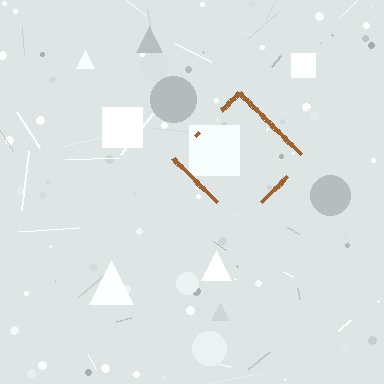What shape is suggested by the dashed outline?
The dashed outline suggests a diamond.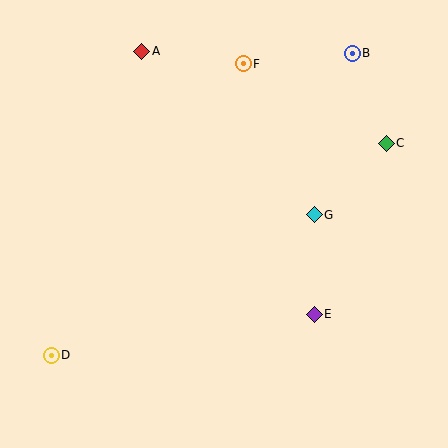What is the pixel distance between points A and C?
The distance between A and C is 261 pixels.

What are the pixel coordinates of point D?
Point D is at (51, 355).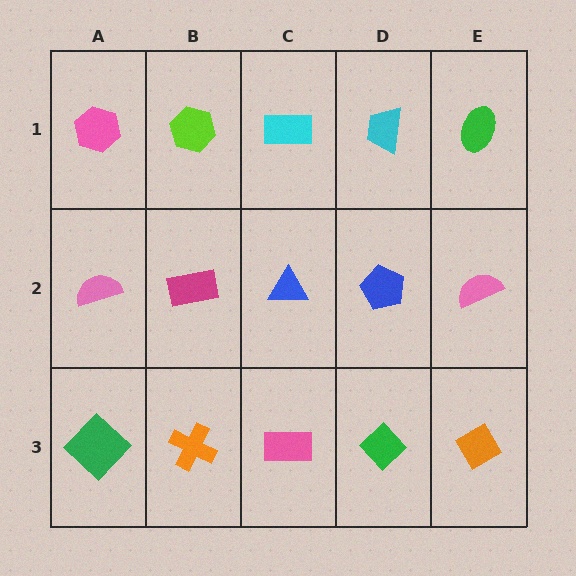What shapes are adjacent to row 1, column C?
A blue triangle (row 2, column C), a lime hexagon (row 1, column B), a cyan trapezoid (row 1, column D).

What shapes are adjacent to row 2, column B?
A lime hexagon (row 1, column B), an orange cross (row 3, column B), a pink semicircle (row 2, column A), a blue triangle (row 2, column C).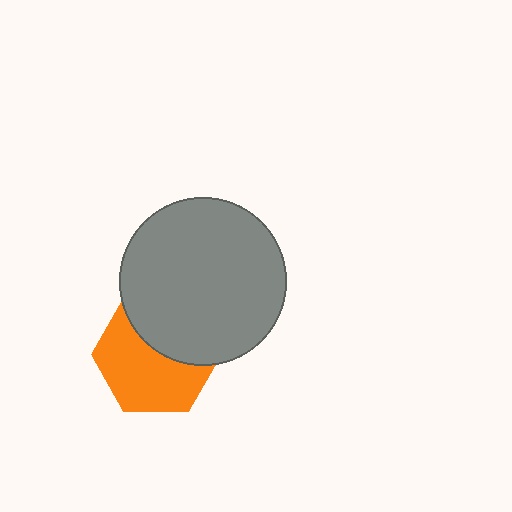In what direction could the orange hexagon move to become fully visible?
The orange hexagon could move down. That would shift it out from behind the gray circle entirely.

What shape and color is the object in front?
The object in front is a gray circle.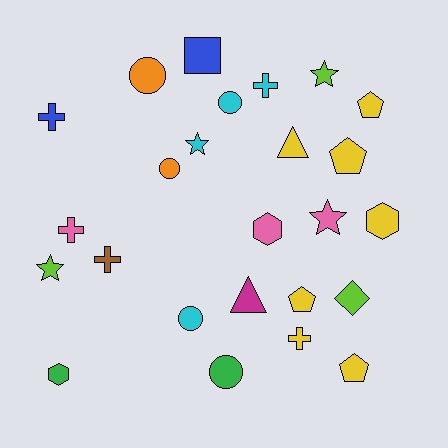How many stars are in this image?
There are 4 stars.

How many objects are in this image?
There are 25 objects.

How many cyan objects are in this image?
There are 4 cyan objects.